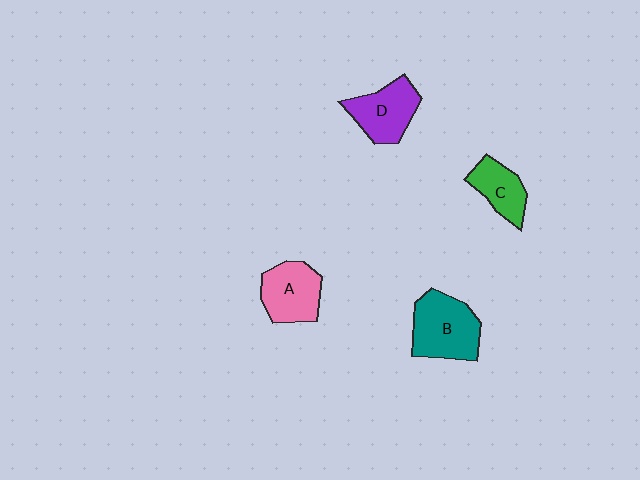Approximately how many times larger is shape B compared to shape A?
Approximately 1.2 times.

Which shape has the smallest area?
Shape C (green).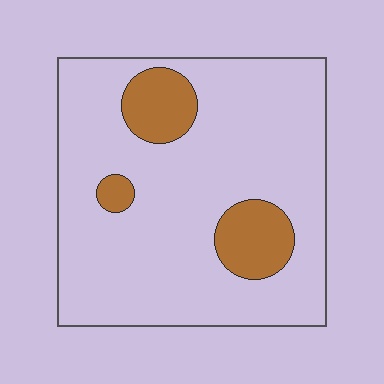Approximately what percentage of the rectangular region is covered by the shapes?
Approximately 15%.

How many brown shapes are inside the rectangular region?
3.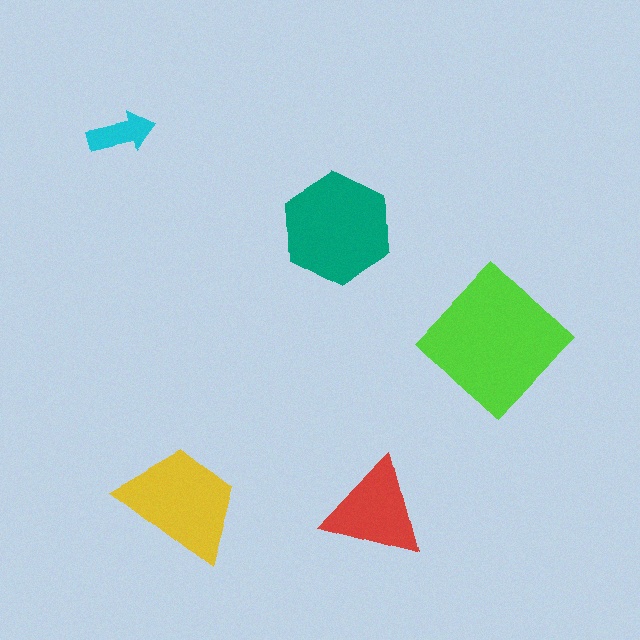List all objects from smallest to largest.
The cyan arrow, the red triangle, the yellow trapezoid, the teal hexagon, the lime diamond.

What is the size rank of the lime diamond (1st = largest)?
1st.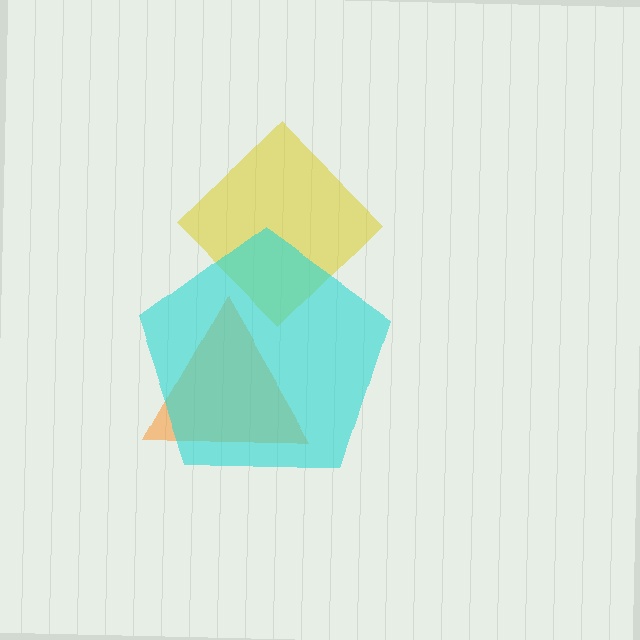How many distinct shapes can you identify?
There are 3 distinct shapes: an orange triangle, a yellow diamond, a cyan pentagon.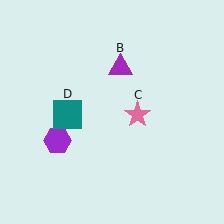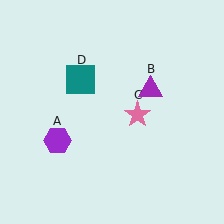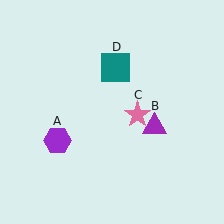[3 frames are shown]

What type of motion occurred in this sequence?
The purple triangle (object B), teal square (object D) rotated clockwise around the center of the scene.